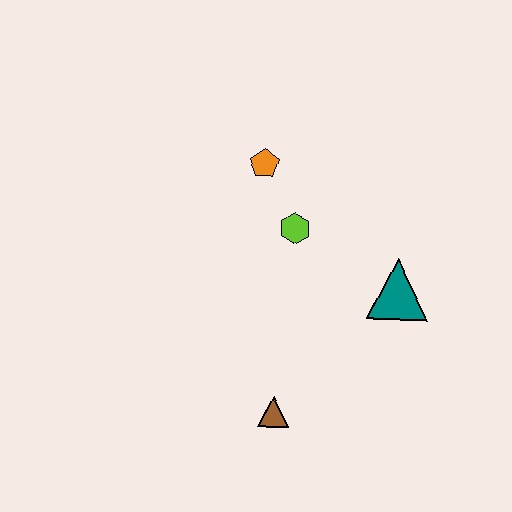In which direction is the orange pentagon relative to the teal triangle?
The orange pentagon is to the left of the teal triangle.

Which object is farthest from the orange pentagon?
The brown triangle is farthest from the orange pentagon.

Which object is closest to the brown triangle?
The teal triangle is closest to the brown triangle.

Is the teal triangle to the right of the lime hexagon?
Yes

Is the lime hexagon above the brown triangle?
Yes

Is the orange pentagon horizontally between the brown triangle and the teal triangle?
No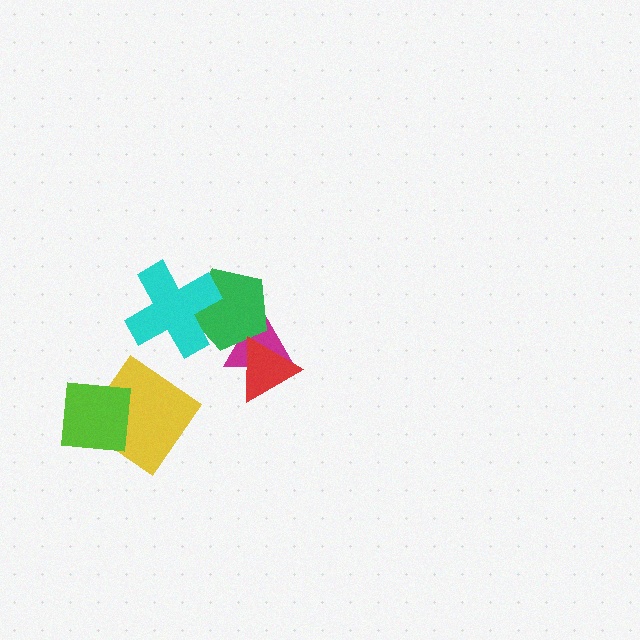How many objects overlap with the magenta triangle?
2 objects overlap with the magenta triangle.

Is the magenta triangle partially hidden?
Yes, it is partially covered by another shape.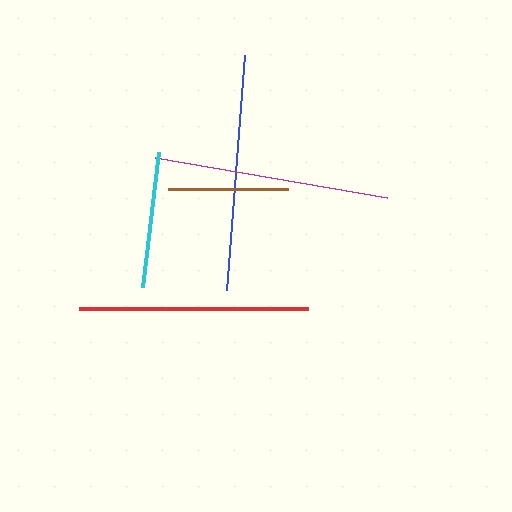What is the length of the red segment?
The red segment is approximately 229 pixels long.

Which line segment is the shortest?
The brown line is the shortest at approximately 120 pixels.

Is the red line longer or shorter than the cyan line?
The red line is longer than the cyan line.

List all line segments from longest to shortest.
From longest to shortest: blue, magenta, red, cyan, brown.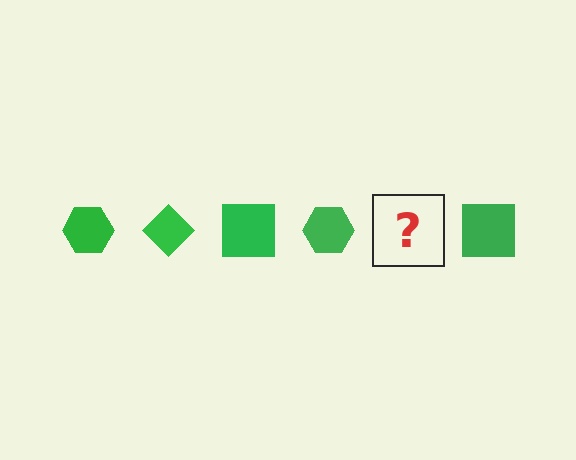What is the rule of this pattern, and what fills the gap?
The rule is that the pattern cycles through hexagon, diamond, square shapes in green. The gap should be filled with a green diamond.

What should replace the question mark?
The question mark should be replaced with a green diamond.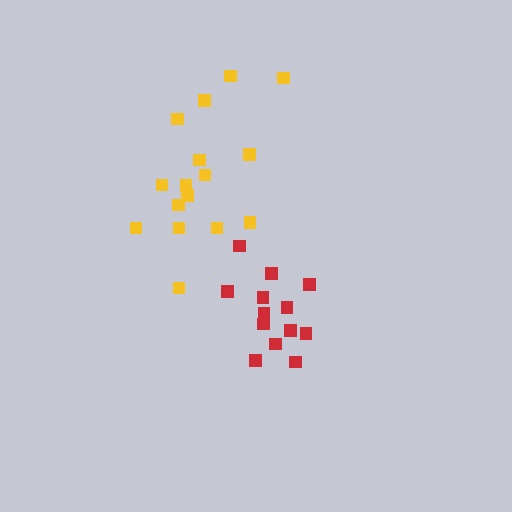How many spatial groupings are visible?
There are 2 spatial groupings.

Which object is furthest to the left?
The yellow cluster is leftmost.